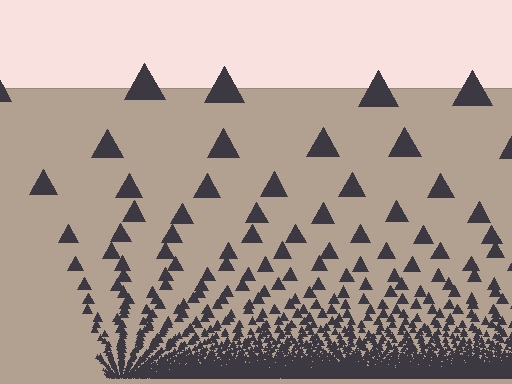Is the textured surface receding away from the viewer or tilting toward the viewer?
The surface appears to tilt toward the viewer. Texture elements get larger and sparser toward the top.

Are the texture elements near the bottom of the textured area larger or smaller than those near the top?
Smaller. The gradient is inverted — elements near the bottom are smaller and denser.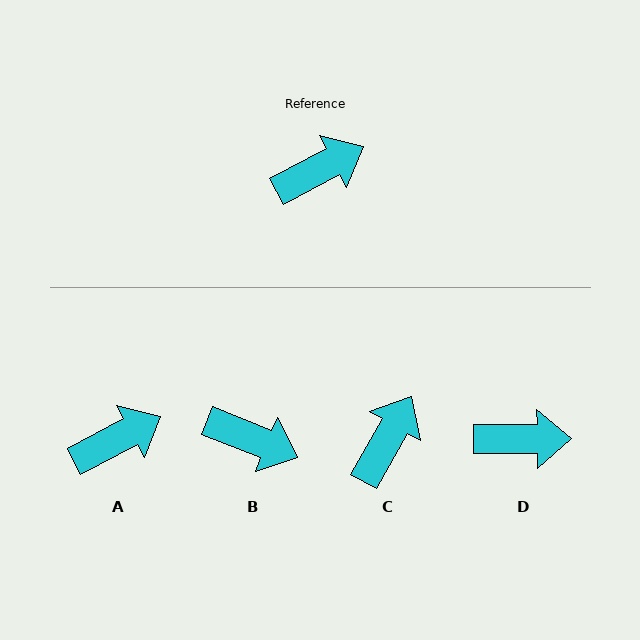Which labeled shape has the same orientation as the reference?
A.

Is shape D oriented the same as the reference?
No, it is off by about 27 degrees.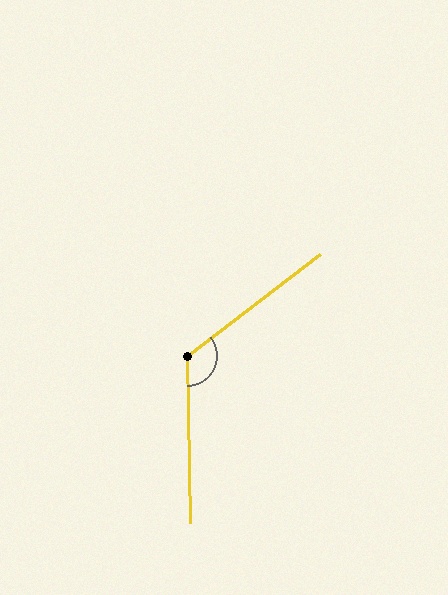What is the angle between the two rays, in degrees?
Approximately 126 degrees.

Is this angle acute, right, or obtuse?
It is obtuse.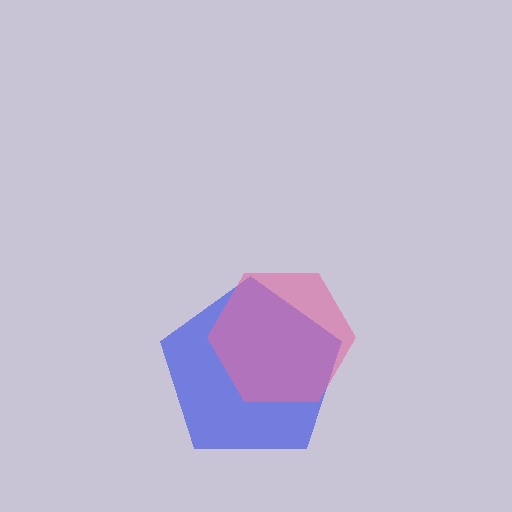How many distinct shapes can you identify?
There are 2 distinct shapes: a blue pentagon, a pink hexagon.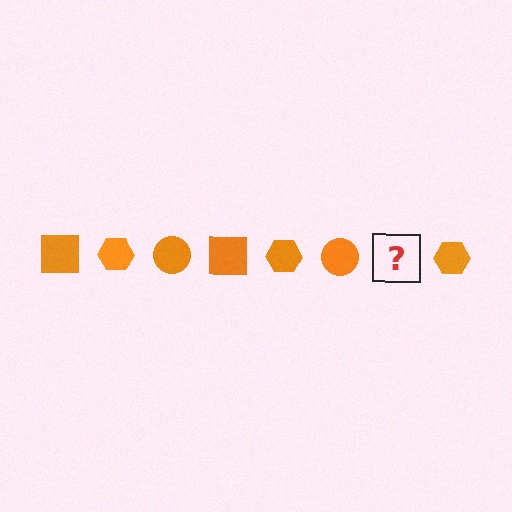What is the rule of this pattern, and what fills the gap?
The rule is that the pattern cycles through square, hexagon, circle shapes in orange. The gap should be filled with an orange square.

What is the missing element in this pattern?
The missing element is an orange square.